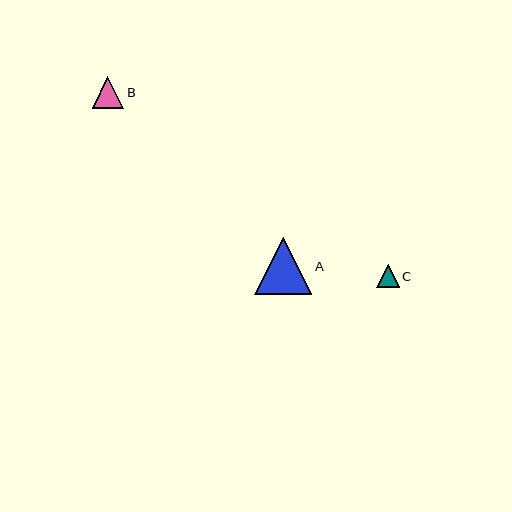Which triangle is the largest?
Triangle A is the largest with a size of approximately 57 pixels.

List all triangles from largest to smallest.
From largest to smallest: A, B, C.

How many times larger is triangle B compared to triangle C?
Triangle B is approximately 1.4 times the size of triangle C.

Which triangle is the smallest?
Triangle C is the smallest with a size of approximately 23 pixels.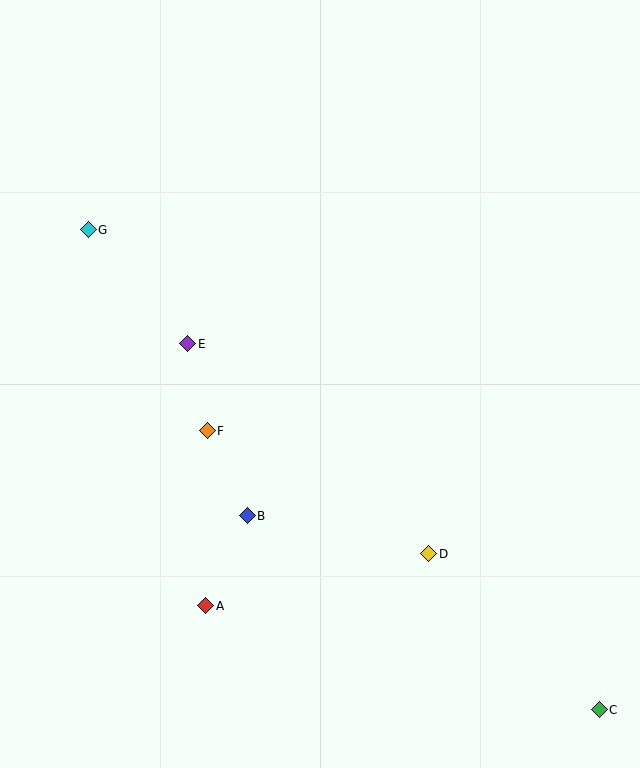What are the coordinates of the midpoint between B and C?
The midpoint between B and C is at (423, 613).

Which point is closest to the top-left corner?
Point G is closest to the top-left corner.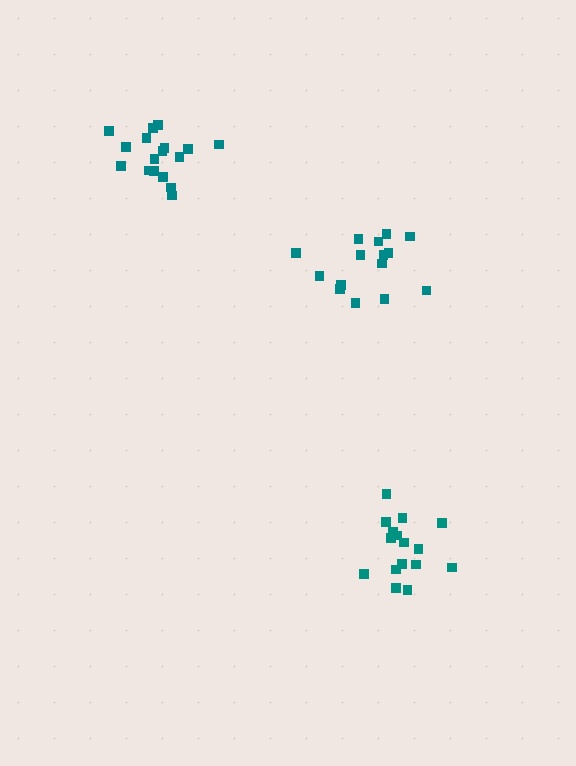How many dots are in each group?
Group 1: 17 dots, Group 2: 15 dots, Group 3: 16 dots (48 total).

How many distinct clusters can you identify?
There are 3 distinct clusters.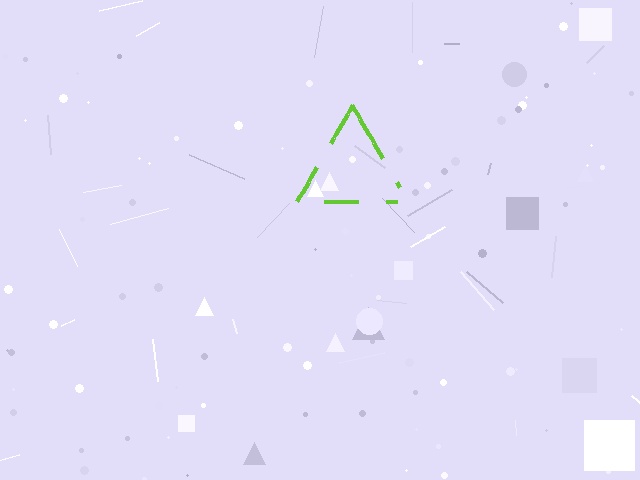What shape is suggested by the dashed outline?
The dashed outline suggests a triangle.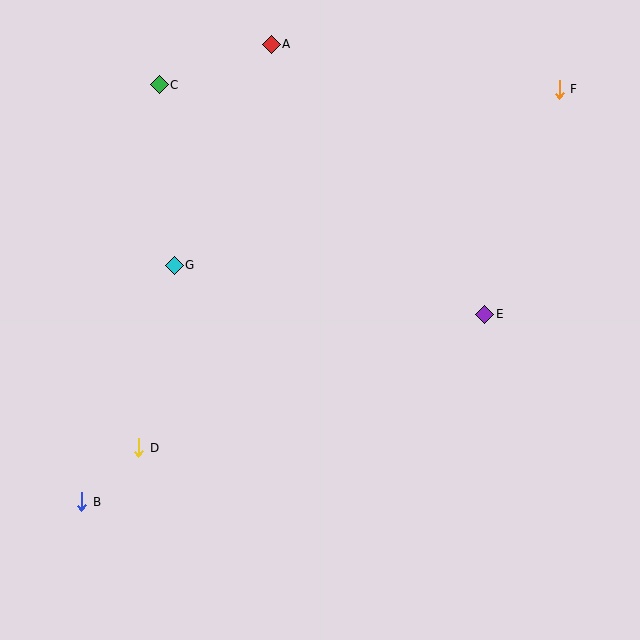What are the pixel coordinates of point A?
Point A is at (271, 44).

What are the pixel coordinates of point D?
Point D is at (139, 448).